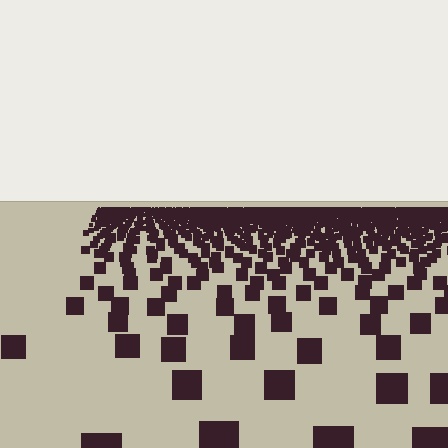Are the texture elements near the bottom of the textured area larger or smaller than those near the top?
Larger. Near the bottom, elements are closer to the viewer and appear at a bigger on-screen size.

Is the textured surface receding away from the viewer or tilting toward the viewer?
The surface is receding away from the viewer. Texture elements get smaller and denser toward the top.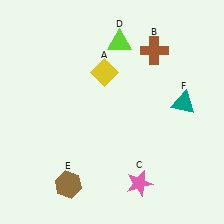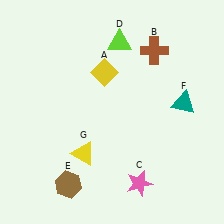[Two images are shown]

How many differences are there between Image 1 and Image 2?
There is 1 difference between the two images.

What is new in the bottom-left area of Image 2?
A yellow triangle (G) was added in the bottom-left area of Image 2.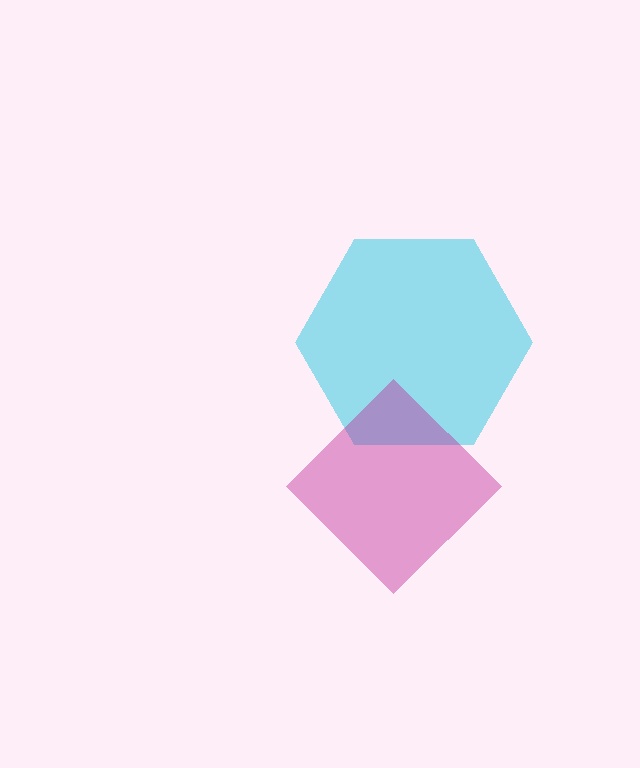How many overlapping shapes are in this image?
There are 2 overlapping shapes in the image.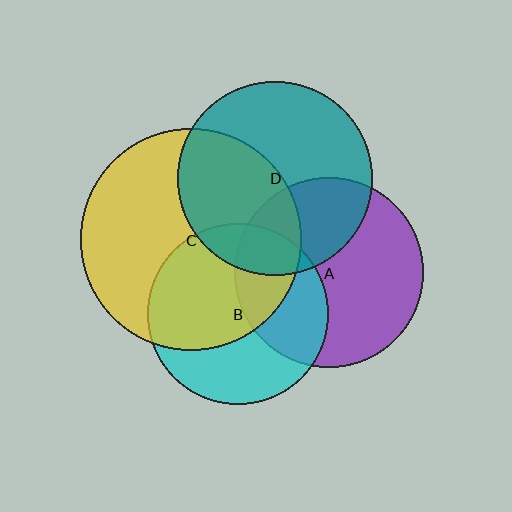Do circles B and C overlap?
Yes.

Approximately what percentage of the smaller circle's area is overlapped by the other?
Approximately 55%.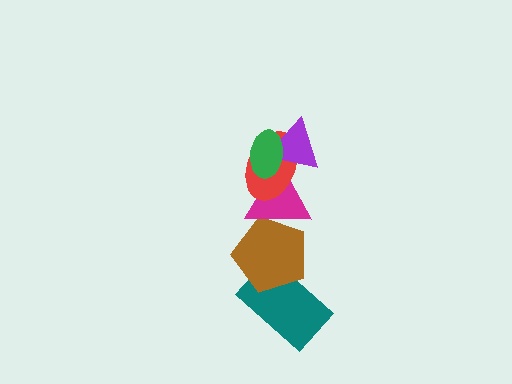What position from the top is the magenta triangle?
The magenta triangle is 4th from the top.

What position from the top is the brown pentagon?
The brown pentagon is 5th from the top.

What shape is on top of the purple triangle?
The green ellipse is on top of the purple triangle.